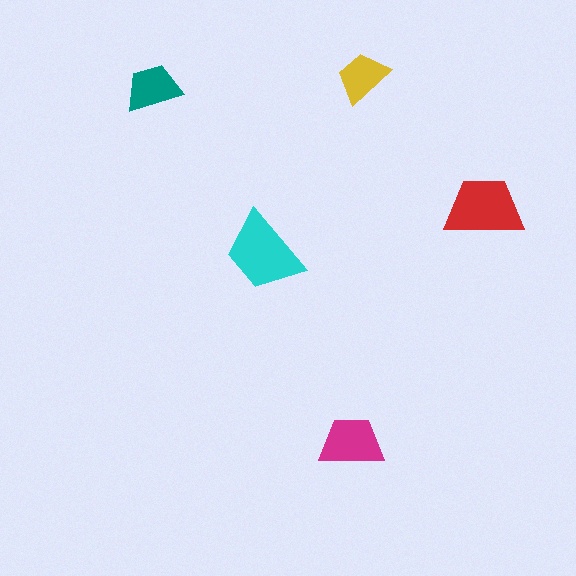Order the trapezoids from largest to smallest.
the cyan one, the red one, the magenta one, the teal one, the yellow one.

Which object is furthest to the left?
The teal trapezoid is leftmost.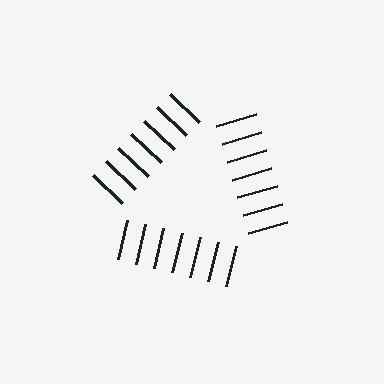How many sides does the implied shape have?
3 sides — the line-ends trace a triangle.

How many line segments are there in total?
21 — 7 along each of the 3 edges.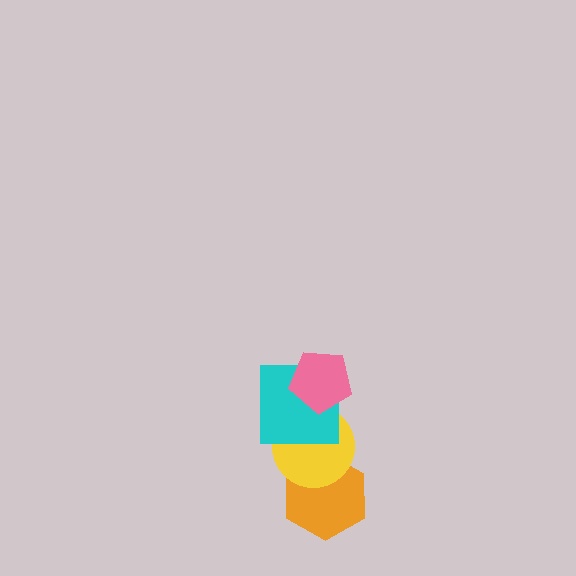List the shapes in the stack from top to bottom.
From top to bottom: the pink pentagon, the cyan square, the yellow circle, the orange hexagon.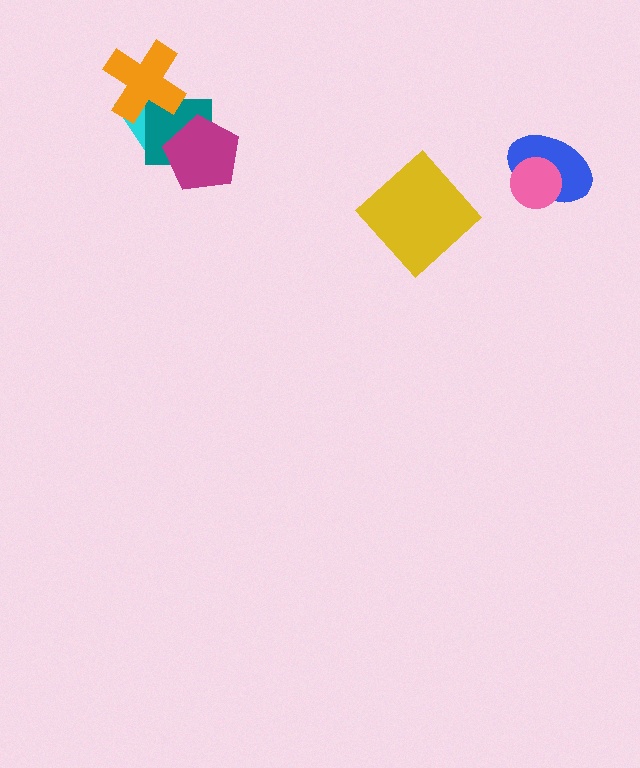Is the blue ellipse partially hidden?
Yes, it is partially covered by another shape.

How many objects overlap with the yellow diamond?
0 objects overlap with the yellow diamond.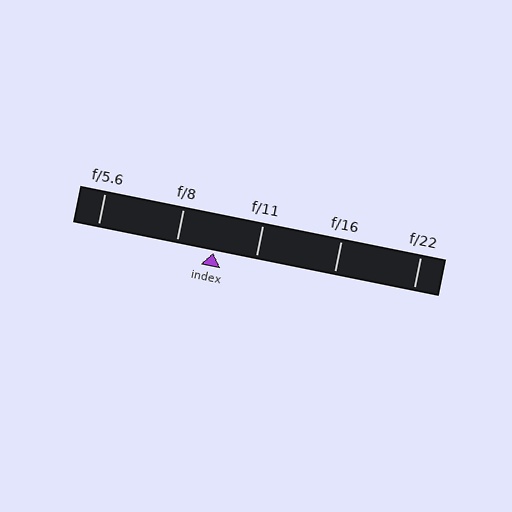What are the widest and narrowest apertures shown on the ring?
The widest aperture shown is f/5.6 and the narrowest is f/22.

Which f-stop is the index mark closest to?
The index mark is closest to f/8.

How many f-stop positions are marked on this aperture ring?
There are 5 f-stop positions marked.